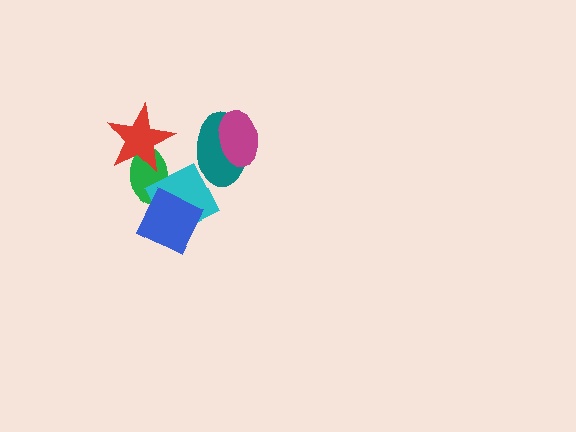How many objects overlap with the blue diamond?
2 objects overlap with the blue diamond.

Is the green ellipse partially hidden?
Yes, it is partially covered by another shape.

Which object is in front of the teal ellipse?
The magenta ellipse is in front of the teal ellipse.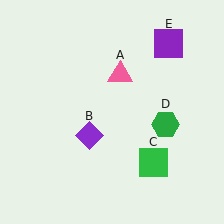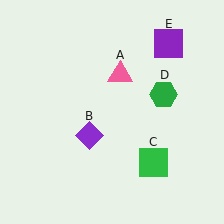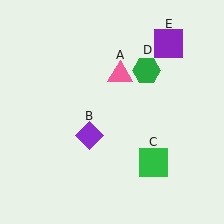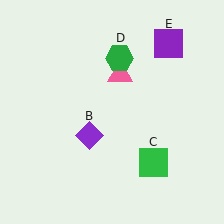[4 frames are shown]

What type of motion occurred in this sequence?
The green hexagon (object D) rotated counterclockwise around the center of the scene.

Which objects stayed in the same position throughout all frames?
Pink triangle (object A) and purple diamond (object B) and green square (object C) and purple square (object E) remained stationary.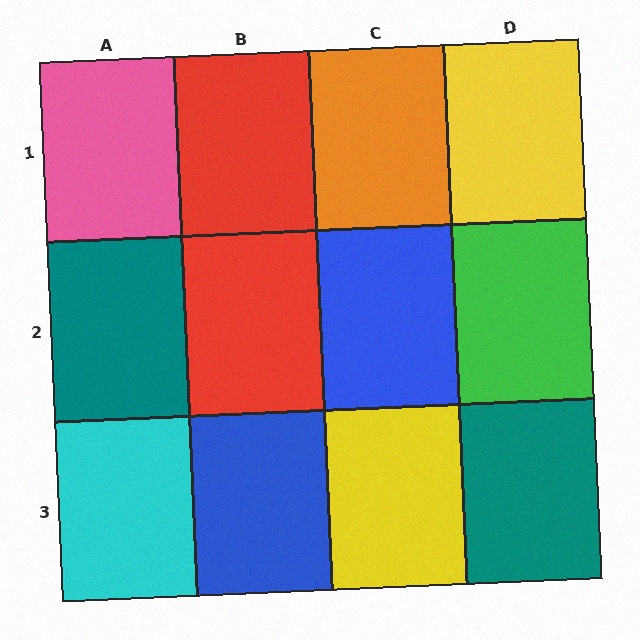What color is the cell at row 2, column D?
Green.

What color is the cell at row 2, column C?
Blue.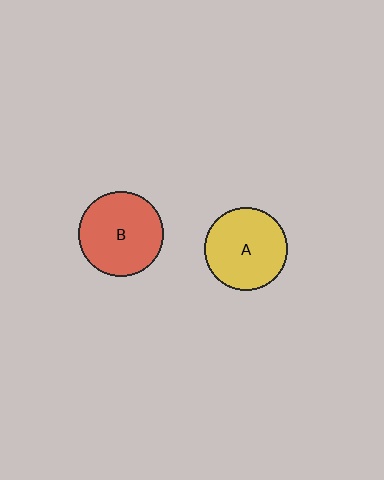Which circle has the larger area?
Circle B (red).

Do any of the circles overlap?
No, none of the circles overlap.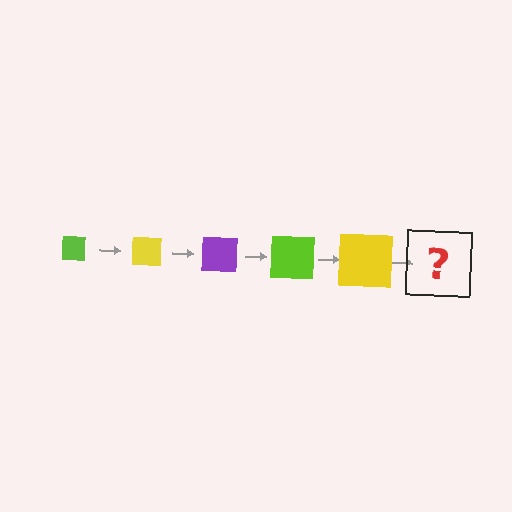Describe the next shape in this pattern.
It should be a purple square, larger than the previous one.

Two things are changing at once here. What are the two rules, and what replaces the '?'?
The two rules are that the square grows larger each step and the color cycles through lime, yellow, and purple. The '?' should be a purple square, larger than the previous one.